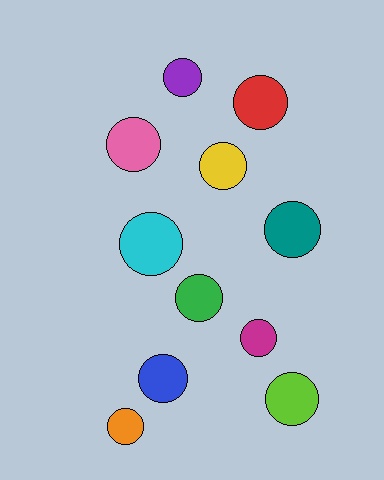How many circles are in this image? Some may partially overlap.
There are 11 circles.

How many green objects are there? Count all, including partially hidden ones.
There is 1 green object.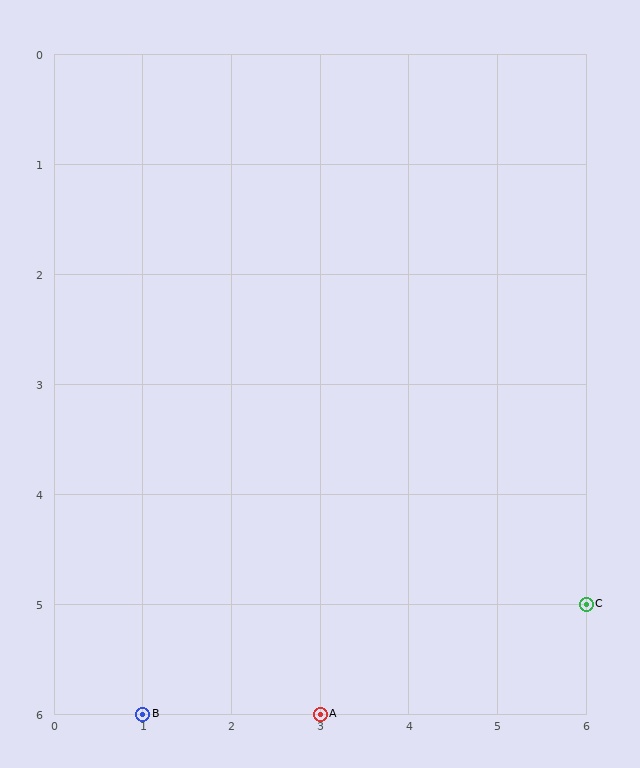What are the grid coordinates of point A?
Point A is at grid coordinates (3, 6).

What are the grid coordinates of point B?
Point B is at grid coordinates (1, 6).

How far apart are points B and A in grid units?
Points B and A are 2 columns apart.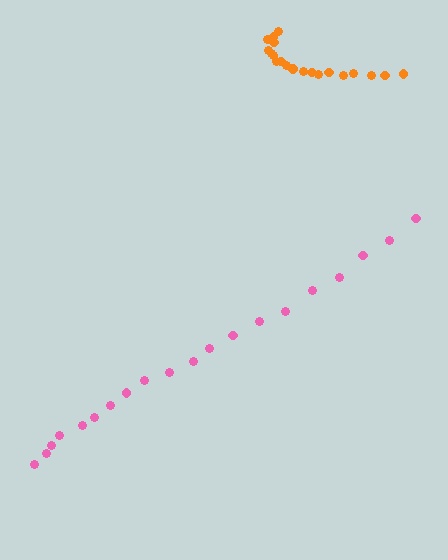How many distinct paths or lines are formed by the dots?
There are 2 distinct paths.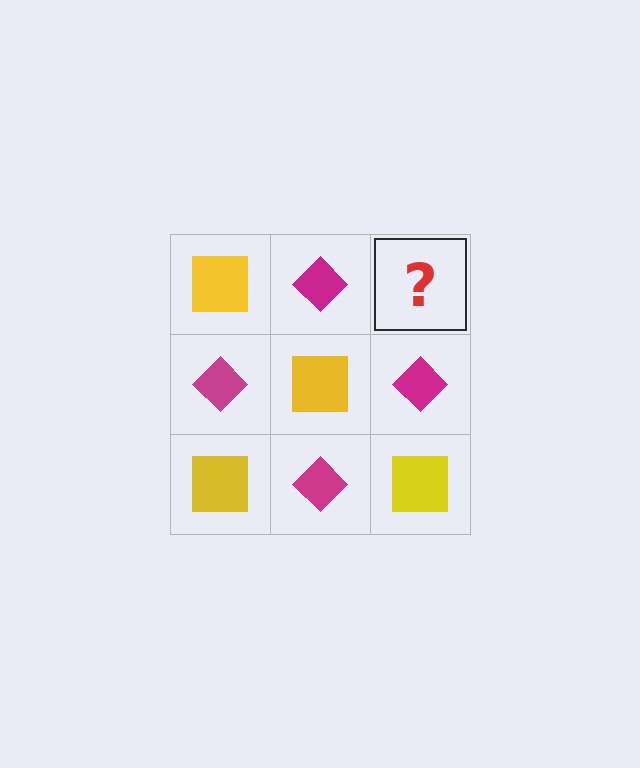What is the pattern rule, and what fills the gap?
The rule is that it alternates yellow square and magenta diamond in a checkerboard pattern. The gap should be filled with a yellow square.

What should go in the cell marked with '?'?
The missing cell should contain a yellow square.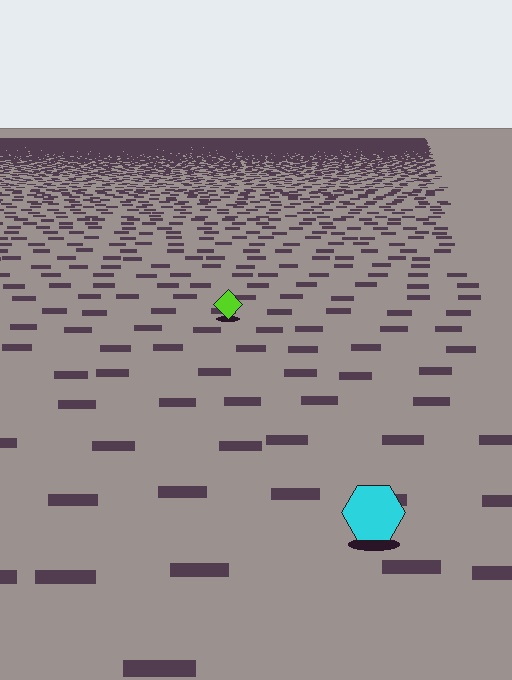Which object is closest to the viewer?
The cyan hexagon is closest. The texture marks near it are larger and more spread out.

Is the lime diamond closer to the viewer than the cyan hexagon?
No. The cyan hexagon is closer — you can tell from the texture gradient: the ground texture is coarser near it.